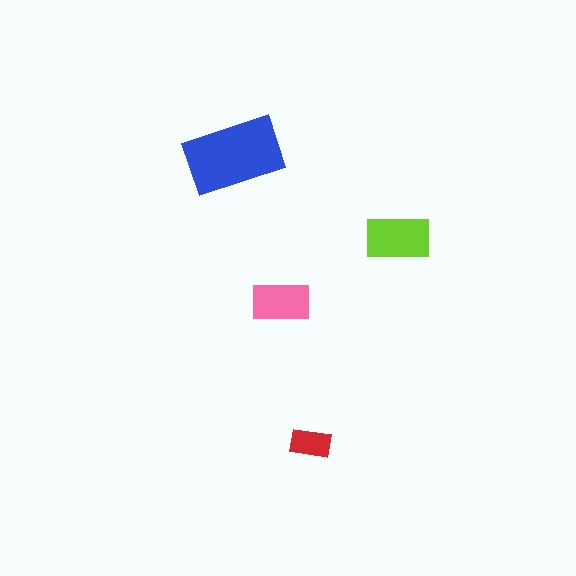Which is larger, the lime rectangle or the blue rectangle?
The blue one.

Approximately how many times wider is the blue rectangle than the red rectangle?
About 2.5 times wider.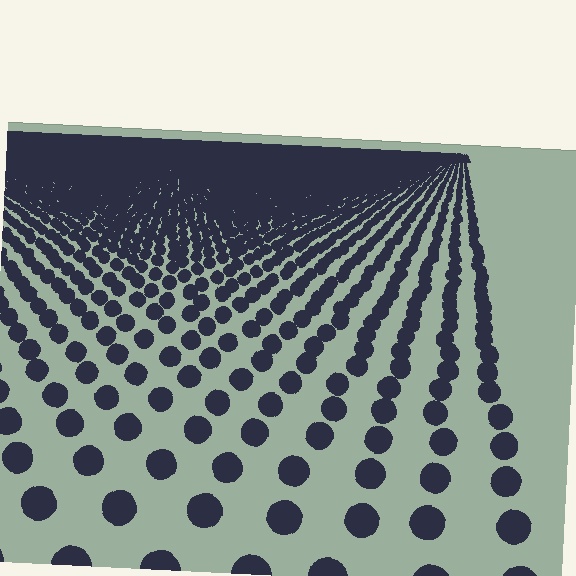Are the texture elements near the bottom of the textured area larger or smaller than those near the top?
Larger. Near the bottom, elements are closer to the viewer and appear at a bigger on-screen size.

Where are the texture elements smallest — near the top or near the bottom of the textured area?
Near the top.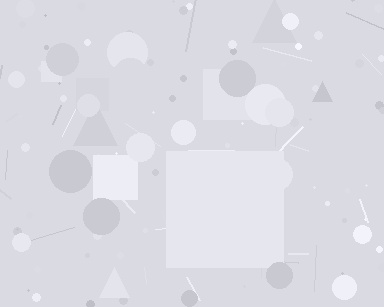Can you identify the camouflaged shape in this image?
The camouflaged shape is a square.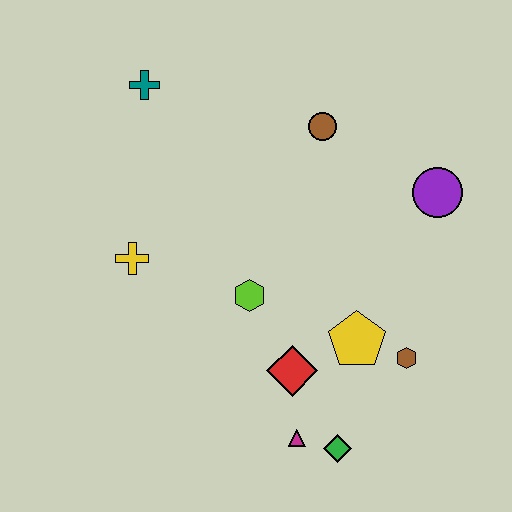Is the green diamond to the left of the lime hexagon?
No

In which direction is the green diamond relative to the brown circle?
The green diamond is below the brown circle.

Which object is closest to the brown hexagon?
The yellow pentagon is closest to the brown hexagon.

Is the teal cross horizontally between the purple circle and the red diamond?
No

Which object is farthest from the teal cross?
The green diamond is farthest from the teal cross.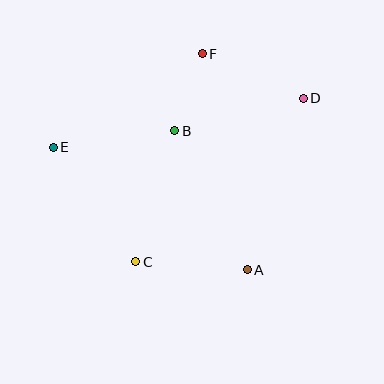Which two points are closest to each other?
Points B and F are closest to each other.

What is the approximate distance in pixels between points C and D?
The distance between C and D is approximately 234 pixels.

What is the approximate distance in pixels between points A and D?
The distance between A and D is approximately 180 pixels.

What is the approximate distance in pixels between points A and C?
The distance between A and C is approximately 111 pixels.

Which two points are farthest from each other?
Points D and E are farthest from each other.